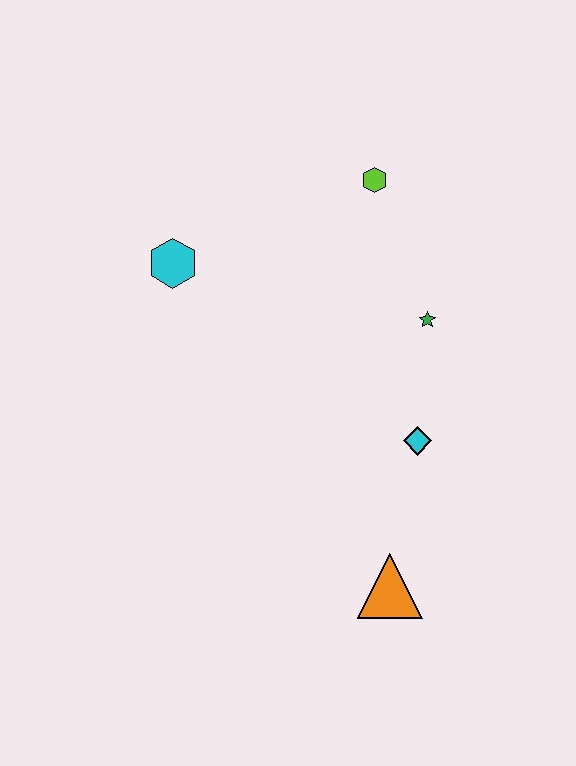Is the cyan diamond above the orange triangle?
Yes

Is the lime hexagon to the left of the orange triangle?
Yes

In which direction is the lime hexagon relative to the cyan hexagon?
The lime hexagon is to the right of the cyan hexagon.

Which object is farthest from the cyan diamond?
The cyan hexagon is farthest from the cyan diamond.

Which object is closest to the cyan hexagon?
The lime hexagon is closest to the cyan hexagon.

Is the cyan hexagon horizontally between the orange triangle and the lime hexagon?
No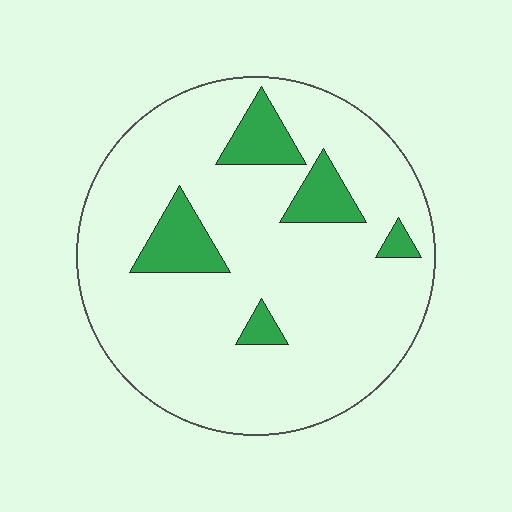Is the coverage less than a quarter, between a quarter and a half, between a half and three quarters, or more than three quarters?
Less than a quarter.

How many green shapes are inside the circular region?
5.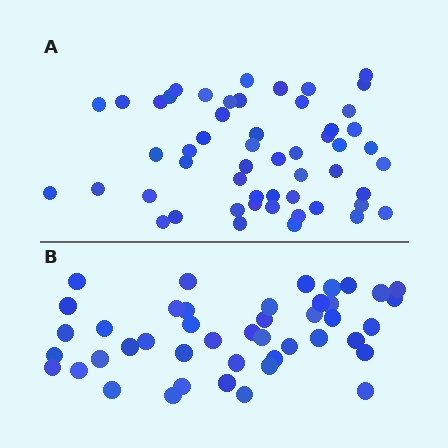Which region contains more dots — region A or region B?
Region A (the top region) has more dots.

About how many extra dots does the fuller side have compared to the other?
Region A has roughly 8 or so more dots than region B.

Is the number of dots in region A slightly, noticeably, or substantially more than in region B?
Region A has only slightly more — the two regions are fairly close. The ratio is roughly 1.2 to 1.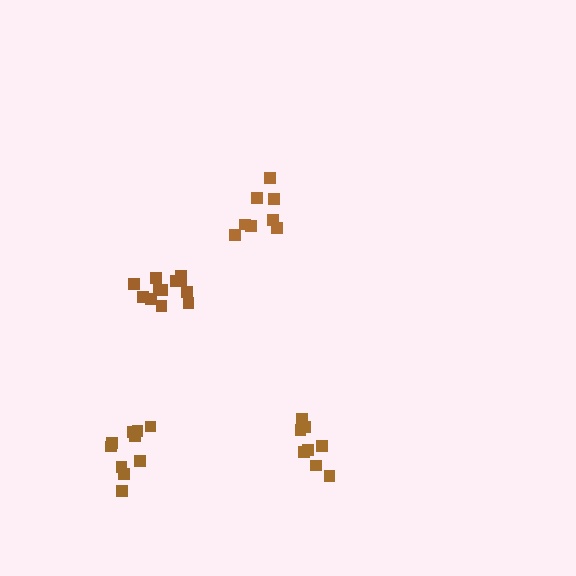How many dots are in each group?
Group 1: 10 dots, Group 2: 12 dots, Group 3: 8 dots, Group 4: 8 dots (38 total).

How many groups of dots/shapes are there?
There are 4 groups.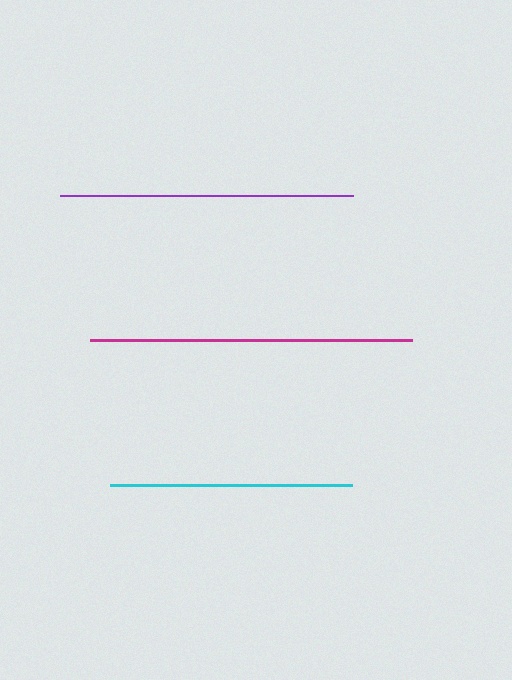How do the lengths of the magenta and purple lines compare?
The magenta and purple lines are approximately the same length.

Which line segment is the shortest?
The cyan line is the shortest at approximately 242 pixels.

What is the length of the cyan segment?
The cyan segment is approximately 242 pixels long.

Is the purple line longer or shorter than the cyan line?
The purple line is longer than the cyan line.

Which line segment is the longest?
The magenta line is the longest at approximately 322 pixels.